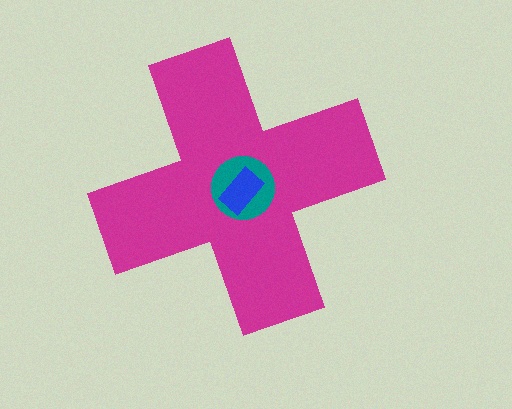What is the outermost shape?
The magenta cross.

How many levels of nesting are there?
3.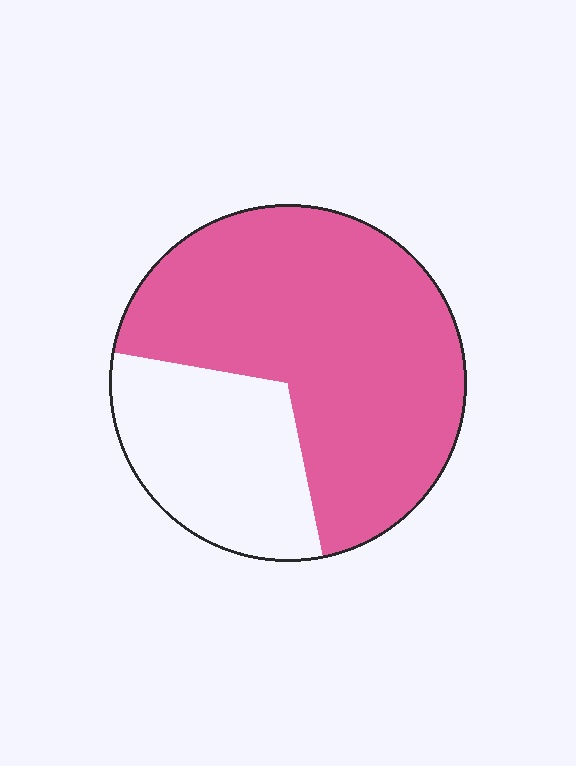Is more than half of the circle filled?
Yes.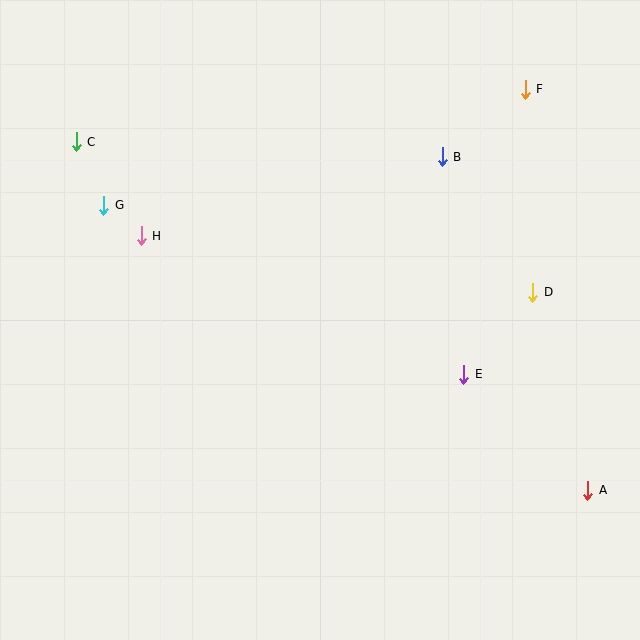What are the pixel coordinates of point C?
Point C is at (76, 142).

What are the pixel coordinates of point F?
Point F is at (525, 89).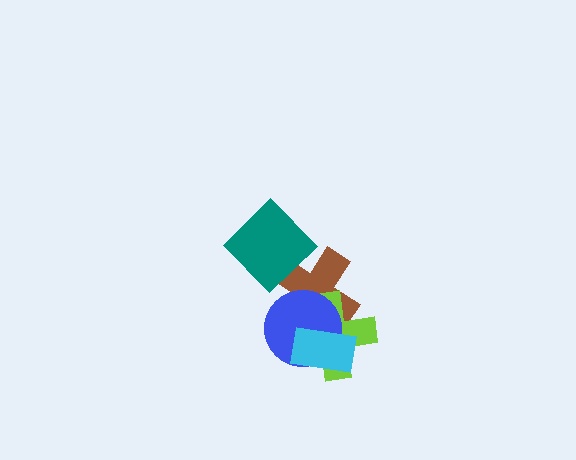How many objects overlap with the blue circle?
3 objects overlap with the blue circle.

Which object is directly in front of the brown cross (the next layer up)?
The lime cross is directly in front of the brown cross.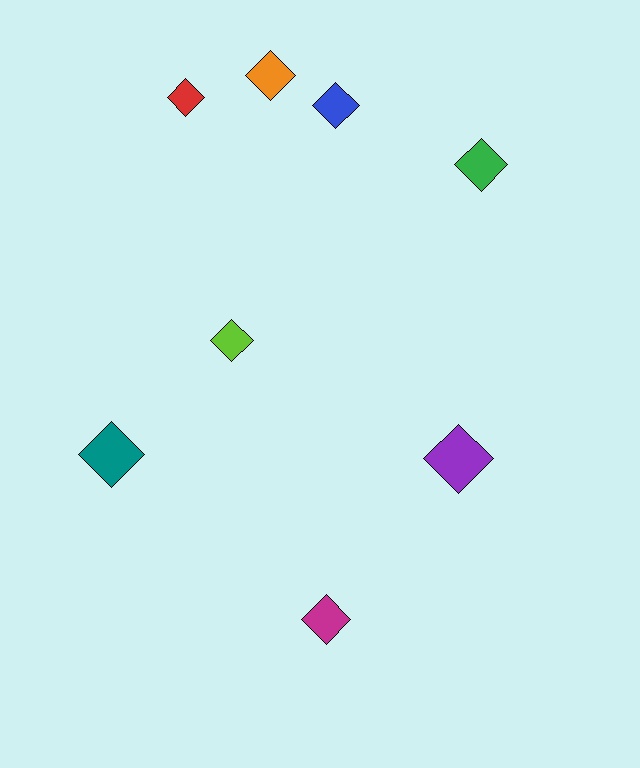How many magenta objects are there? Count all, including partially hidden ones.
There is 1 magenta object.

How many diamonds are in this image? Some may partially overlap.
There are 8 diamonds.